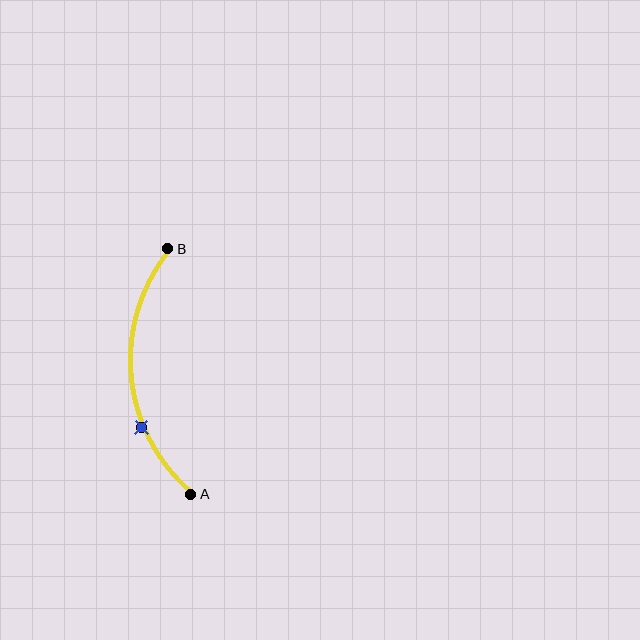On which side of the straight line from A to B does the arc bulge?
The arc bulges to the left of the straight line connecting A and B.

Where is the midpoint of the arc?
The arc midpoint is the point on the curve farthest from the straight line joining A and B. It sits to the left of that line.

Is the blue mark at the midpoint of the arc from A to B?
No. The blue mark lies on the arc but is closer to endpoint A. The arc midpoint would be at the point on the curve equidistant along the arc from both A and B.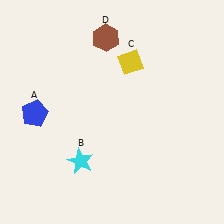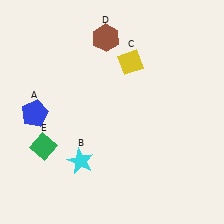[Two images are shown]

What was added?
A green diamond (E) was added in Image 2.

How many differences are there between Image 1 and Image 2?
There is 1 difference between the two images.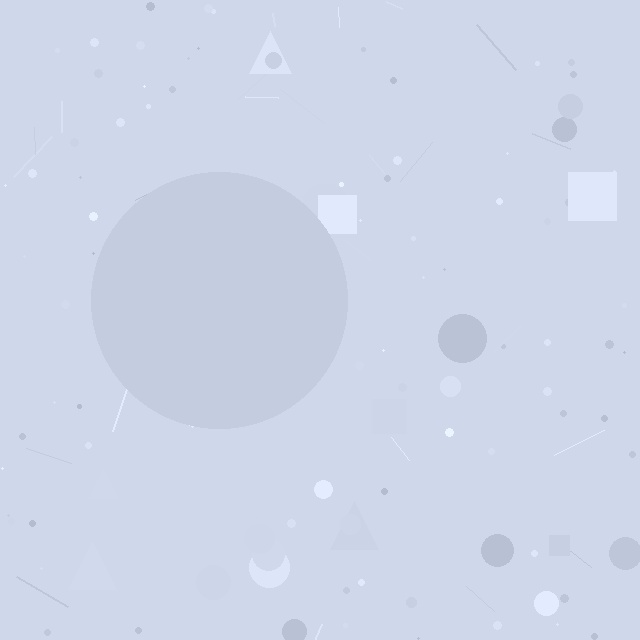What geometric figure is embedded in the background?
A circle is embedded in the background.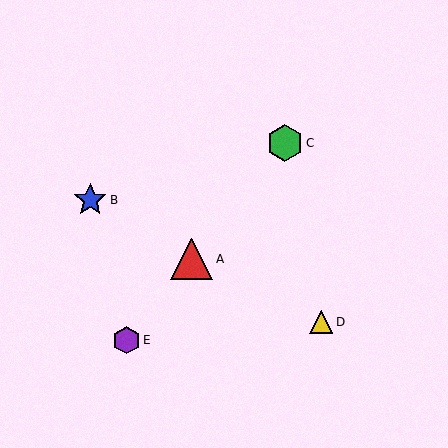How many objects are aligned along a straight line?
3 objects (A, C, E) are aligned along a straight line.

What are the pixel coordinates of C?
Object C is at (285, 143).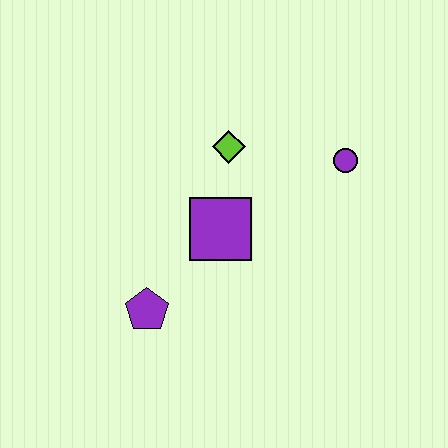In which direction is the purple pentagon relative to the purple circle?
The purple pentagon is to the left of the purple circle.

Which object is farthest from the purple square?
The purple circle is farthest from the purple square.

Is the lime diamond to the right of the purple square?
Yes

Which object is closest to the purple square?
The lime diamond is closest to the purple square.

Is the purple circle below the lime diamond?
Yes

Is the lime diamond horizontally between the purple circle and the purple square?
Yes